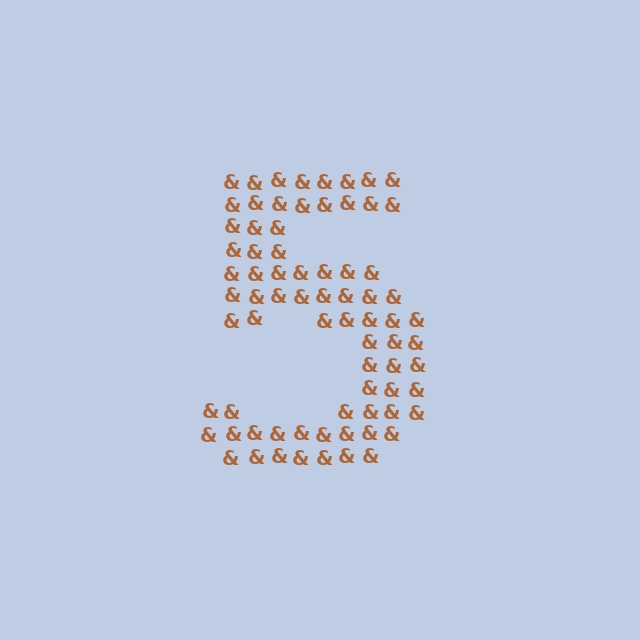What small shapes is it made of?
It is made of small ampersands.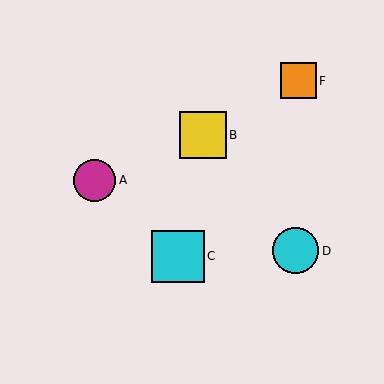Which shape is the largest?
The cyan square (labeled C) is the largest.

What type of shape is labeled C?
Shape C is a cyan square.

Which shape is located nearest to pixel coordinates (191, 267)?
The cyan square (labeled C) at (178, 256) is nearest to that location.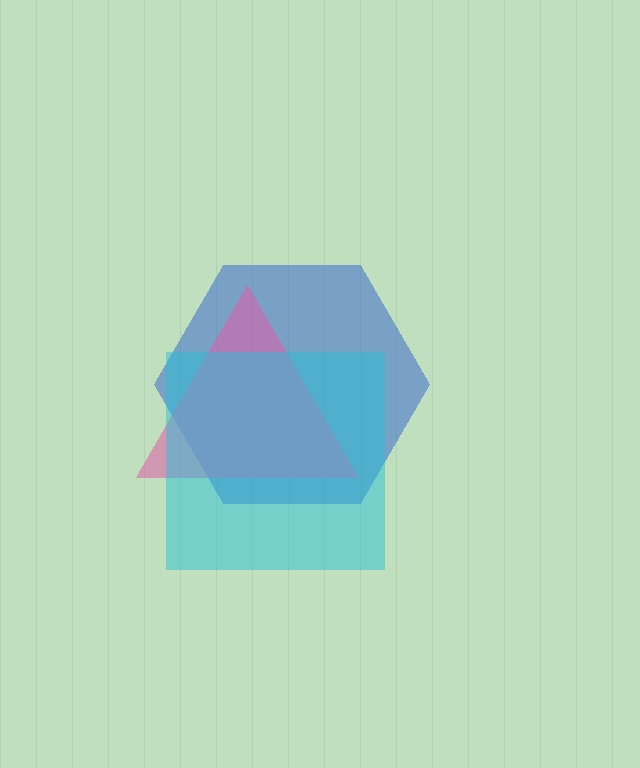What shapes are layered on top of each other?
The layered shapes are: a blue hexagon, a pink triangle, a cyan square.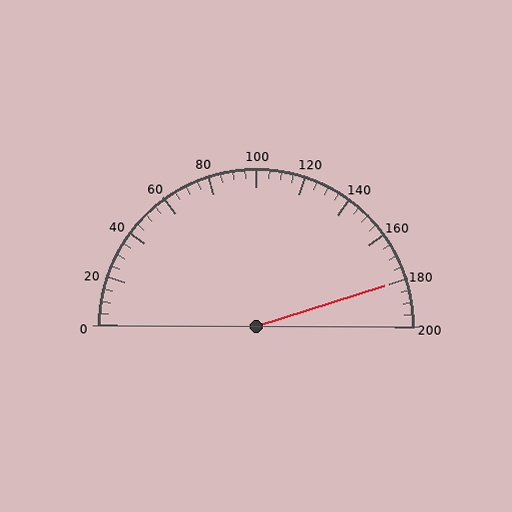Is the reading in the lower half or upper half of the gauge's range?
The reading is in the upper half of the range (0 to 200).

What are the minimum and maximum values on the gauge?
The gauge ranges from 0 to 200.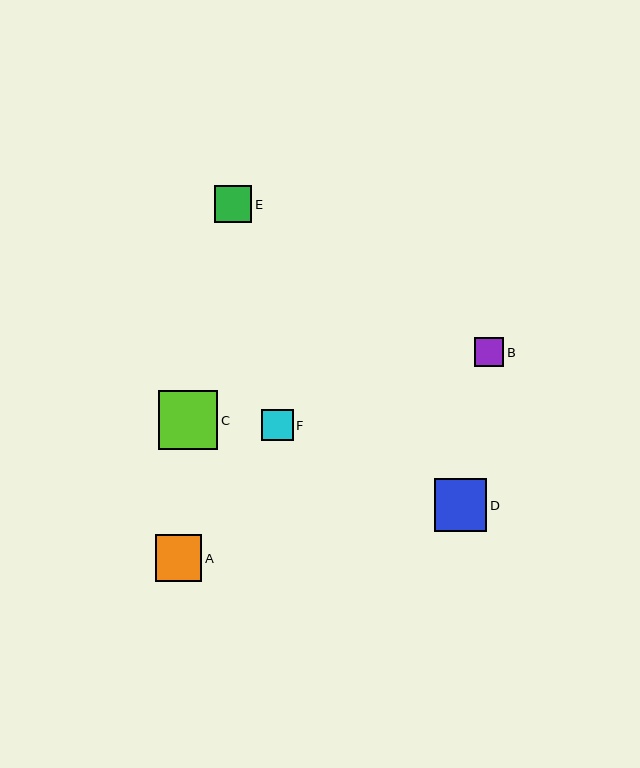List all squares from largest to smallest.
From largest to smallest: C, D, A, E, F, B.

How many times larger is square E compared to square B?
Square E is approximately 1.3 times the size of square B.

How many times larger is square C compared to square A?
Square C is approximately 1.3 times the size of square A.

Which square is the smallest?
Square B is the smallest with a size of approximately 29 pixels.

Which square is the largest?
Square C is the largest with a size of approximately 59 pixels.